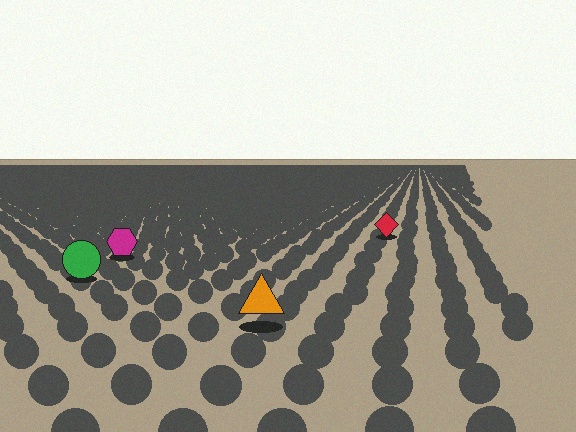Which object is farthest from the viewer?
The red diamond is farthest from the viewer. It appears smaller and the ground texture around it is denser.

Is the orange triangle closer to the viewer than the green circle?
Yes. The orange triangle is closer — you can tell from the texture gradient: the ground texture is coarser near it.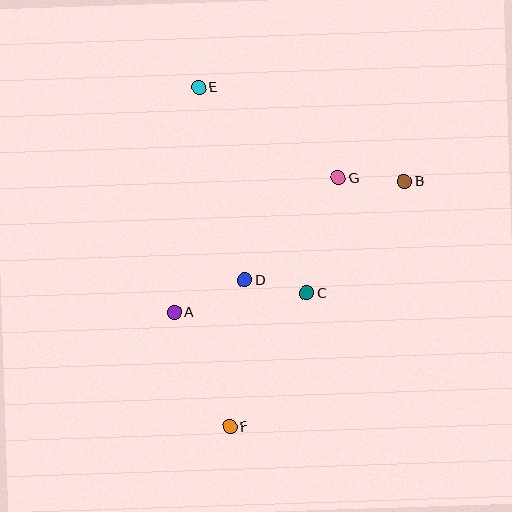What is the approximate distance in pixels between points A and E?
The distance between A and E is approximately 226 pixels.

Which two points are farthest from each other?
Points E and F are farthest from each other.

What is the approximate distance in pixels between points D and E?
The distance between D and E is approximately 198 pixels.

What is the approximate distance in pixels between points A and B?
The distance between A and B is approximately 265 pixels.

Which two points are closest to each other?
Points C and D are closest to each other.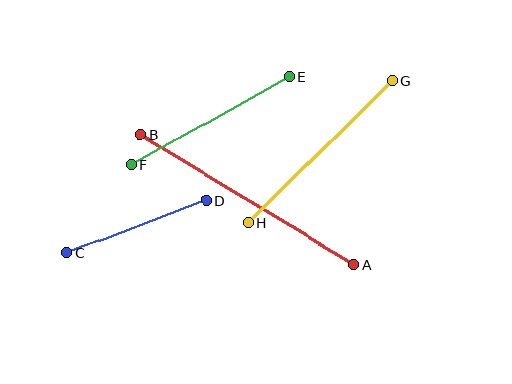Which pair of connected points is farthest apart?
Points A and B are farthest apart.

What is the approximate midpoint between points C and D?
The midpoint is at approximately (137, 227) pixels.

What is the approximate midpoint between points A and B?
The midpoint is at approximately (247, 200) pixels.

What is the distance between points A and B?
The distance is approximately 250 pixels.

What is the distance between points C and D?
The distance is approximately 149 pixels.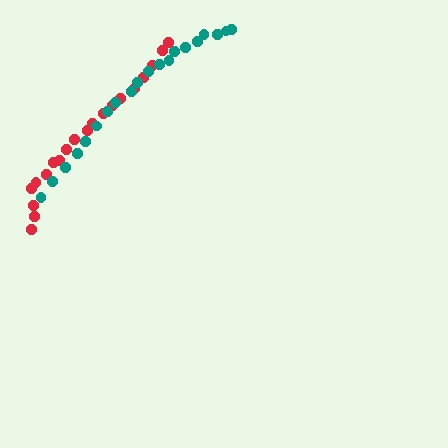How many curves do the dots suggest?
There are 2 distinct paths.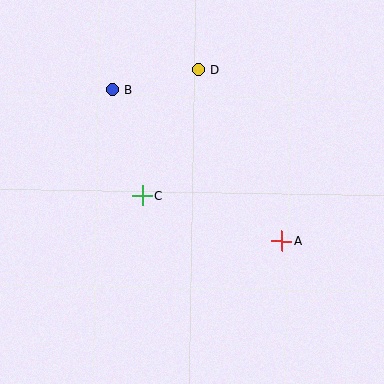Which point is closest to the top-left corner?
Point B is closest to the top-left corner.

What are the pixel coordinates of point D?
Point D is at (198, 70).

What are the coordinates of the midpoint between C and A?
The midpoint between C and A is at (212, 218).